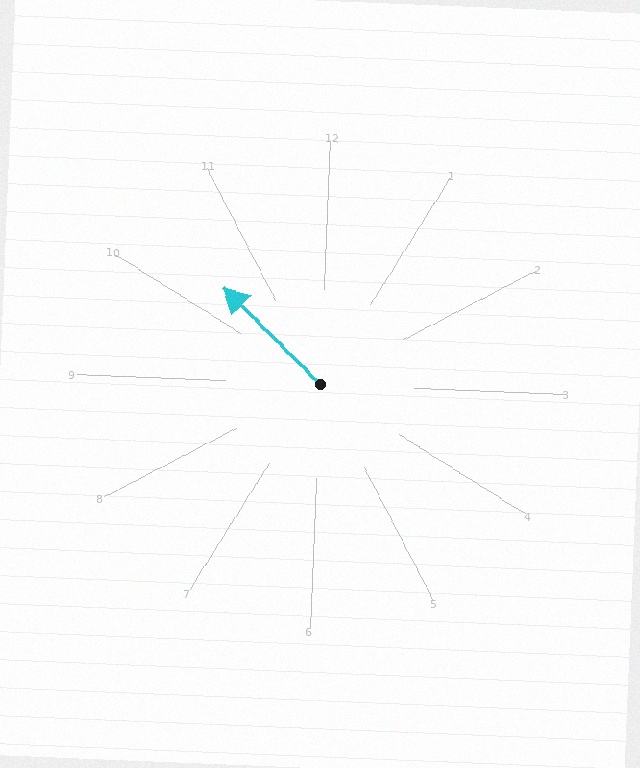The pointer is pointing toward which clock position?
Roughly 10 o'clock.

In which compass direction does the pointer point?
Northwest.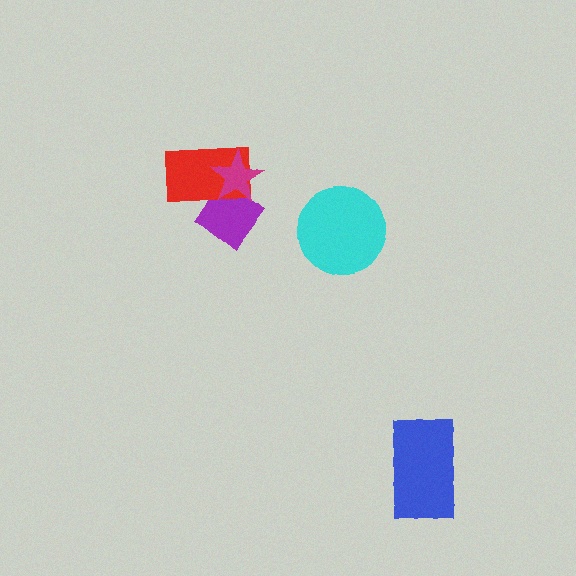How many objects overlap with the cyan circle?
0 objects overlap with the cyan circle.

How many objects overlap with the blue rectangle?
0 objects overlap with the blue rectangle.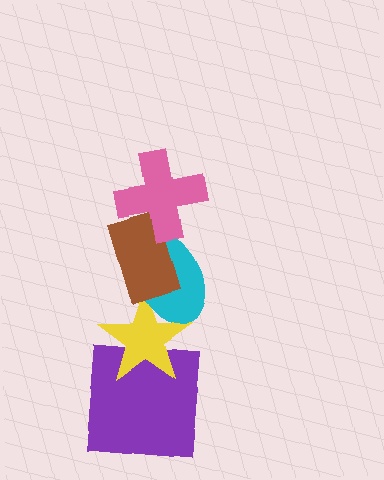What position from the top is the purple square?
The purple square is 5th from the top.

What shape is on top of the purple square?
The yellow star is on top of the purple square.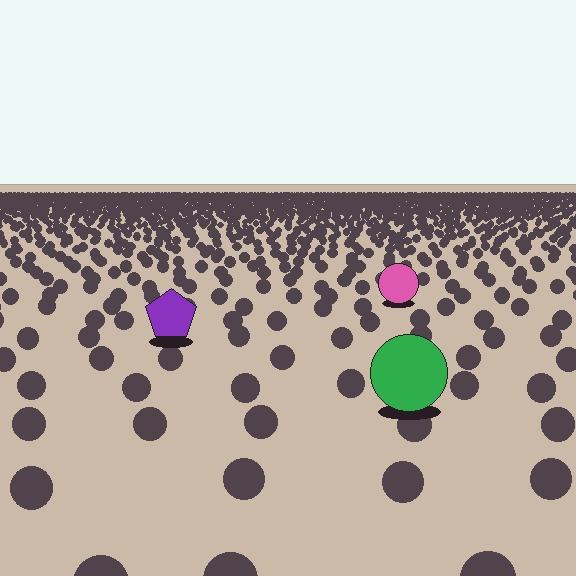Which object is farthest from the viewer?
The pink circle is farthest from the viewer. It appears smaller and the ground texture around it is denser.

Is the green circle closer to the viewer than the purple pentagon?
Yes. The green circle is closer — you can tell from the texture gradient: the ground texture is coarser near it.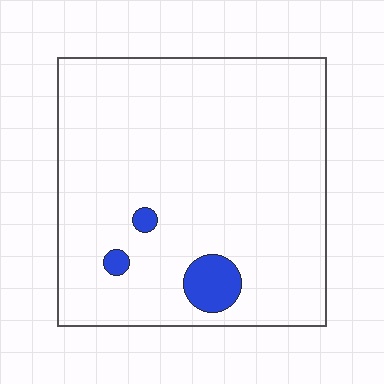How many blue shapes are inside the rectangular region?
3.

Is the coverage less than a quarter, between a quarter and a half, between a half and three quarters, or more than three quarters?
Less than a quarter.